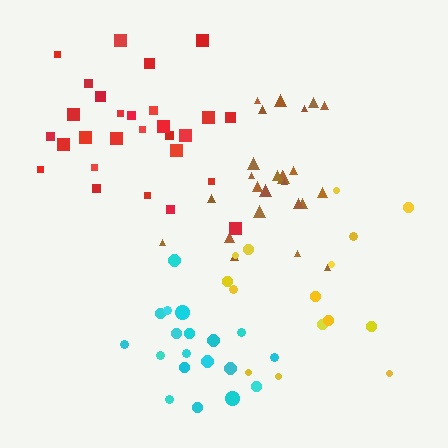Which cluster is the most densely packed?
Red.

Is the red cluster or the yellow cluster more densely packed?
Red.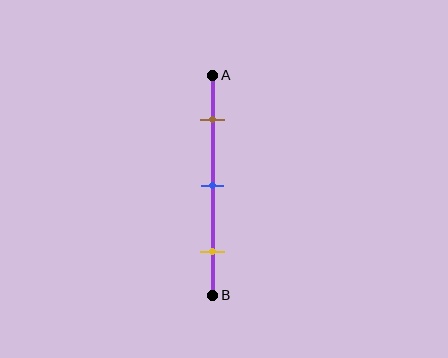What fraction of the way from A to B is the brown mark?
The brown mark is approximately 20% (0.2) of the way from A to B.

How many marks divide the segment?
There are 3 marks dividing the segment.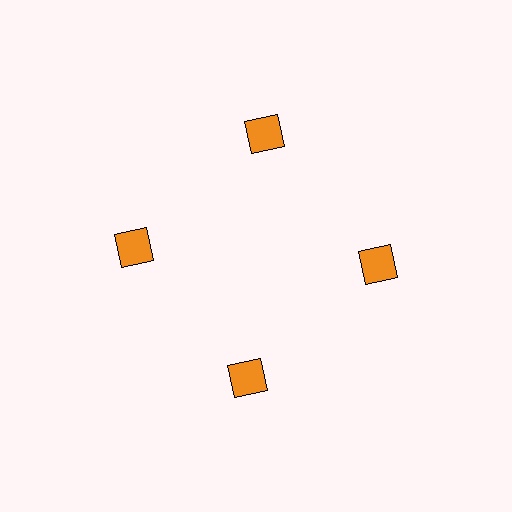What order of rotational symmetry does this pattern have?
This pattern has 4-fold rotational symmetry.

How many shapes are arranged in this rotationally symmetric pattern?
There are 4 shapes, arranged in 4 groups of 1.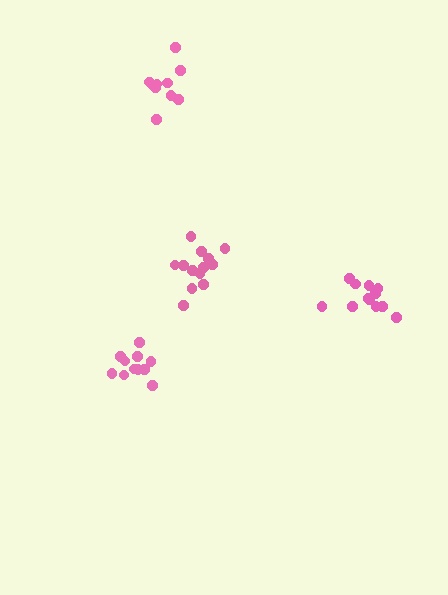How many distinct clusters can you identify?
There are 4 distinct clusters.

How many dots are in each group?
Group 1: 10 dots, Group 2: 11 dots, Group 3: 13 dots, Group 4: 12 dots (46 total).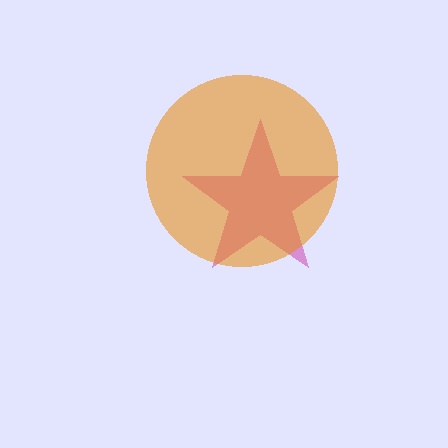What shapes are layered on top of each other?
The layered shapes are: a magenta star, an orange circle.